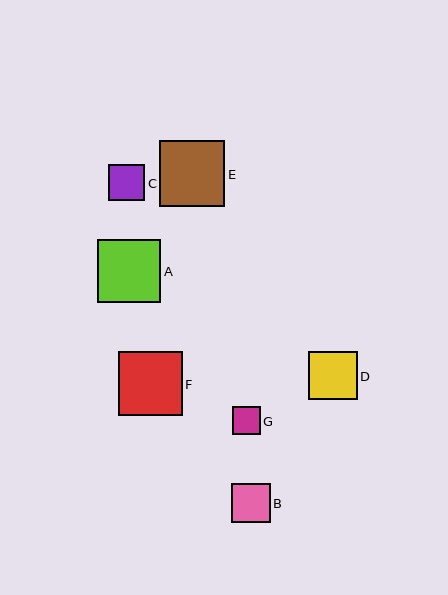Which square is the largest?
Square E is the largest with a size of approximately 66 pixels.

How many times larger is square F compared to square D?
Square F is approximately 1.3 times the size of square D.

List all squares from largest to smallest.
From largest to smallest: E, F, A, D, B, C, G.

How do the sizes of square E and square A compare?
Square E and square A are approximately the same size.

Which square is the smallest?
Square G is the smallest with a size of approximately 27 pixels.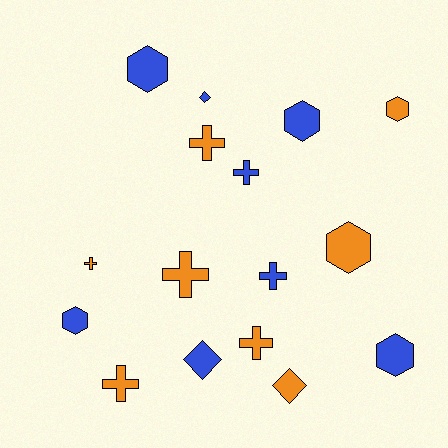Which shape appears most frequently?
Cross, with 7 objects.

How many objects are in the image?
There are 16 objects.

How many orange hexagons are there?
There are 2 orange hexagons.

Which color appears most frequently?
Orange, with 8 objects.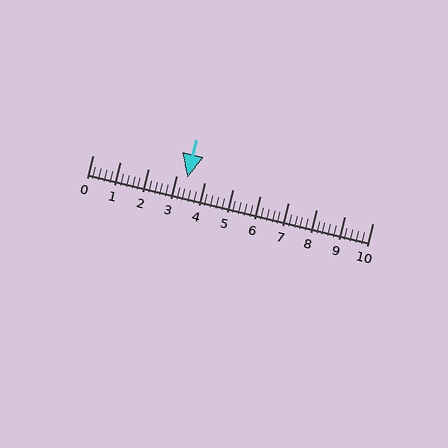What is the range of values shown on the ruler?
The ruler shows values from 0 to 10.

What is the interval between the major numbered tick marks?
The major tick marks are spaced 1 units apart.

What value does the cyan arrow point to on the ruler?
The cyan arrow points to approximately 3.4.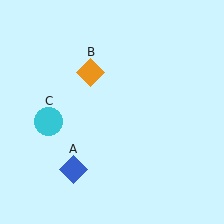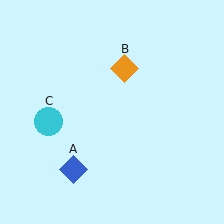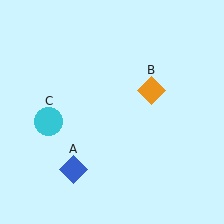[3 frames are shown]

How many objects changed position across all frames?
1 object changed position: orange diamond (object B).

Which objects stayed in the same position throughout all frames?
Blue diamond (object A) and cyan circle (object C) remained stationary.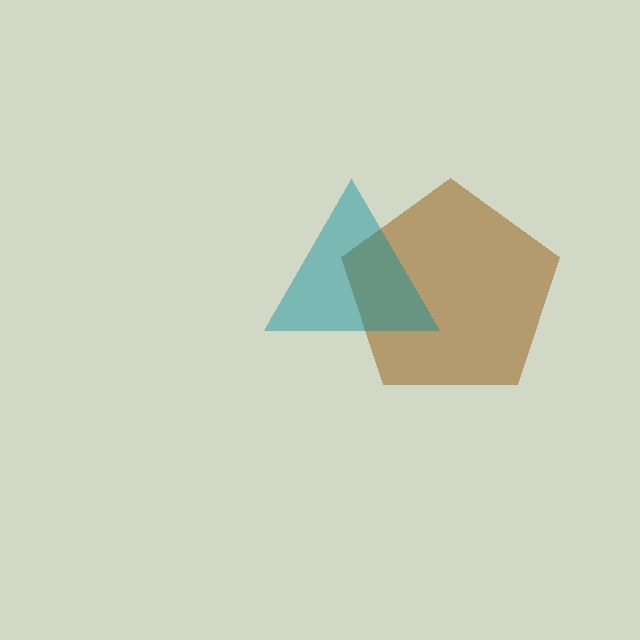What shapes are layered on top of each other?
The layered shapes are: a brown pentagon, a teal triangle.